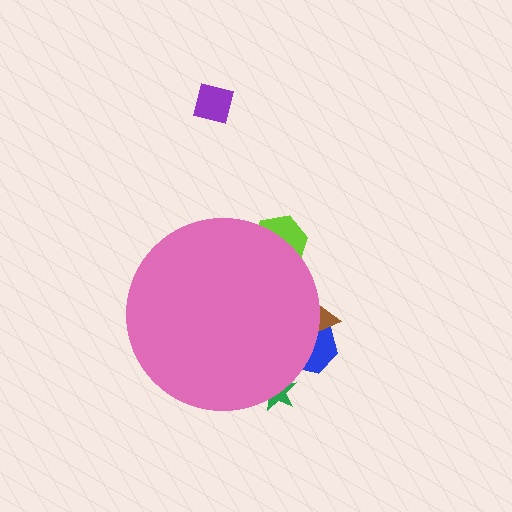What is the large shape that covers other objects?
A pink circle.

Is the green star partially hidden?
Yes, the green star is partially hidden behind the pink circle.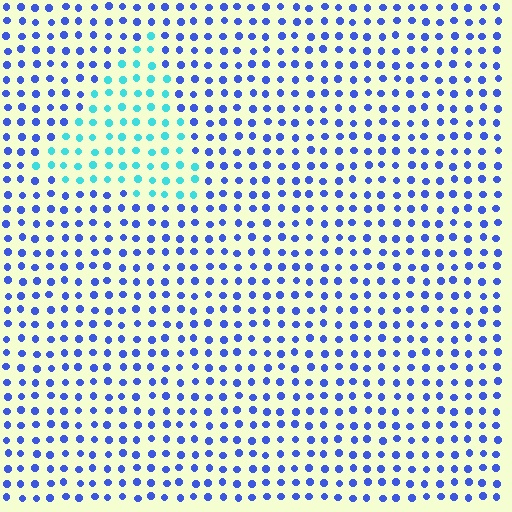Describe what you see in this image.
The image is filled with small blue elements in a uniform arrangement. A triangle-shaped region is visible where the elements are tinted to a slightly different hue, forming a subtle color boundary.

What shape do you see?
I see a triangle.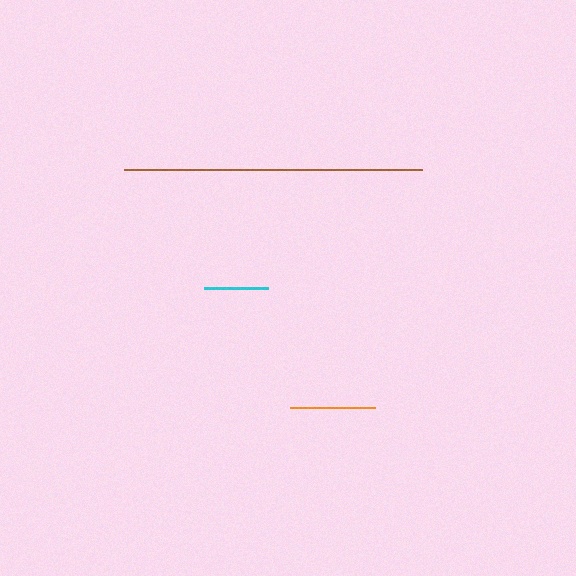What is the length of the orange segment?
The orange segment is approximately 85 pixels long.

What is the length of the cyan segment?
The cyan segment is approximately 64 pixels long.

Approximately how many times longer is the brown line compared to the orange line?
The brown line is approximately 3.5 times the length of the orange line.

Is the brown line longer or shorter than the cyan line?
The brown line is longer than the cyan line.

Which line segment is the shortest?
The cyan line is the shortest at approximately 64 pixels.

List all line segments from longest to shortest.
From longest to shortest: brown, orange, cyan.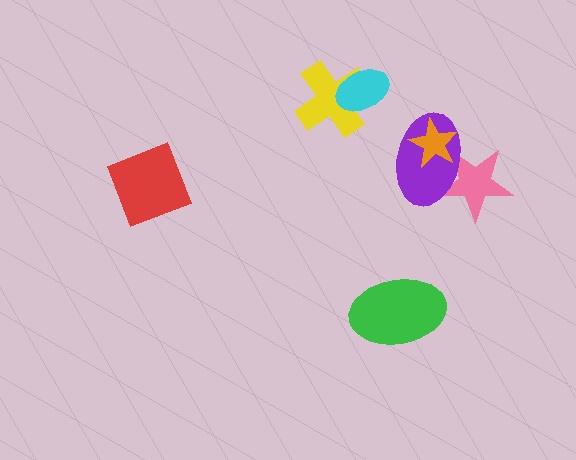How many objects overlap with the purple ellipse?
2 objects overlap with the purple ellipse.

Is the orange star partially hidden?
No, no other shape covers it.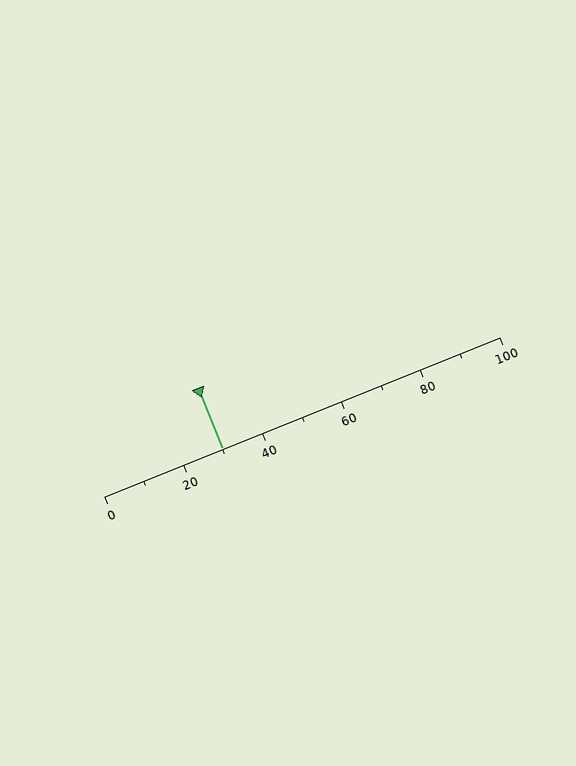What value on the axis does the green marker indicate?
The marker indicates approximately 30.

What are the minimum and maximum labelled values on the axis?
The axis runs from 0 to 100.